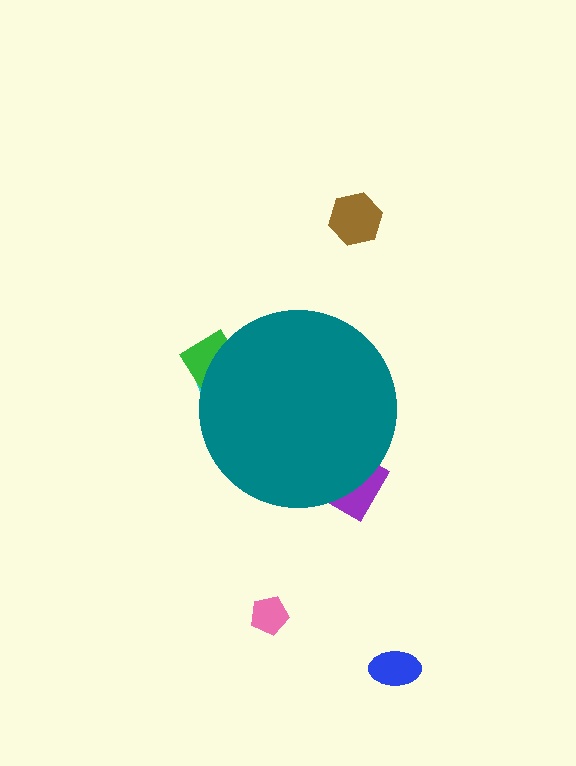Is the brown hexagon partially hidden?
No, the brown hexagon is fully visible.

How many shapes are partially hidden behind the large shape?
3 shapes are partially hidden.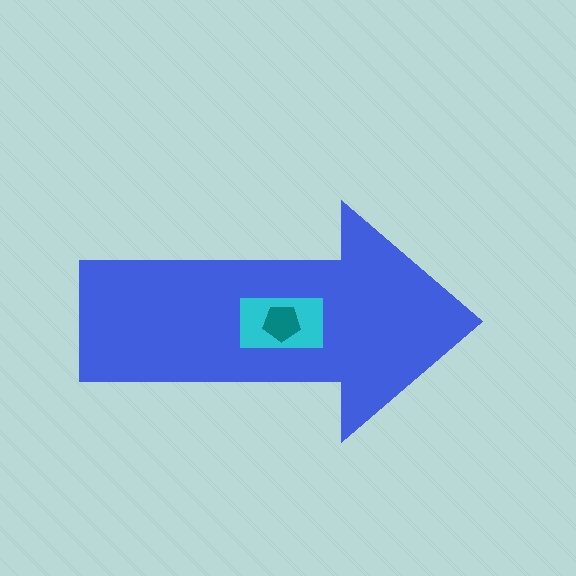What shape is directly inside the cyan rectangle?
The teal pentagon.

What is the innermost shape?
The teal pentagon.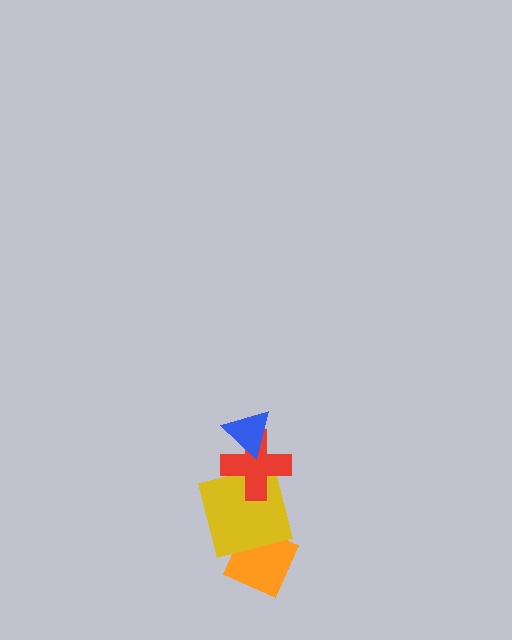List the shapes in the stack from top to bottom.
From top to bottom: the blue triangle, the red cross, the yellow square, the orange diamond.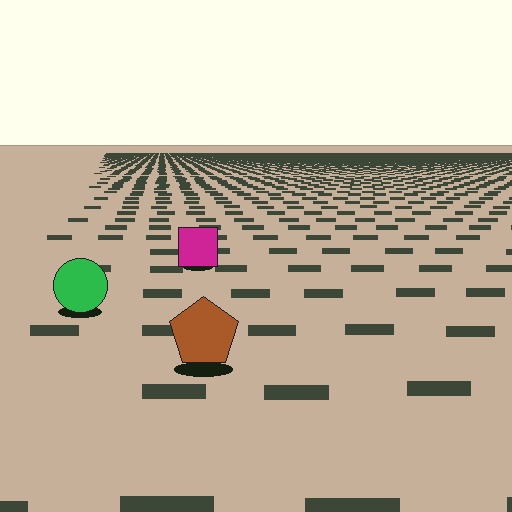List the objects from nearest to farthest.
From nearest to farthest: the brown pentagon, the green circle, the magenta square.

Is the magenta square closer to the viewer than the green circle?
No. The green circle is closer — you can tell from the texture gradient: the ground texture is coarser near it.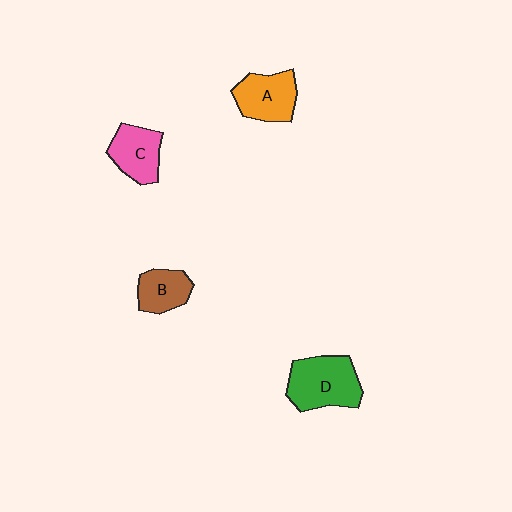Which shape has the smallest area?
Shape B (brown).